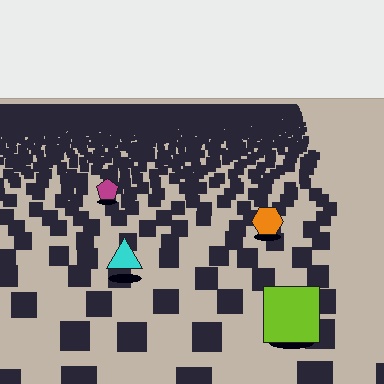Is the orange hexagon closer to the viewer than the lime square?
No. The lime square is closer — you can tell from the texture gradient: the ground texture is coarser near it.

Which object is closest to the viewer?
The lime square is closest. The texture marks near it are larger and more spread out.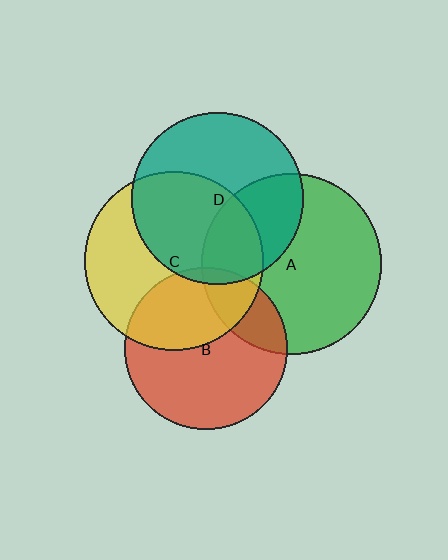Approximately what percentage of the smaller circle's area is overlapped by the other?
Approximately 5%.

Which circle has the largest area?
Circle A (green).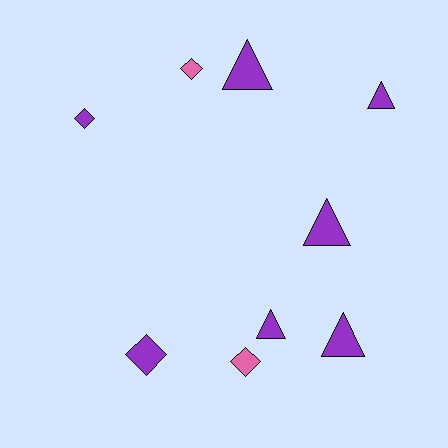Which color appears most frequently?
Purple, with 7 objects.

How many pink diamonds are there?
There are 2 pink diamonds.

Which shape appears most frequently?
Triangle, with 5 objects.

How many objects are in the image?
There are 9 objects.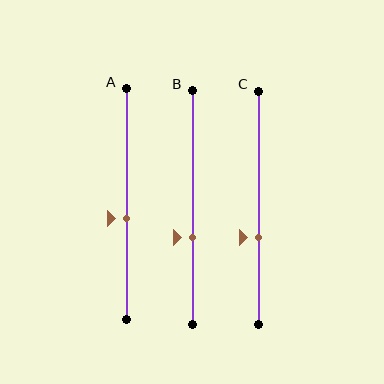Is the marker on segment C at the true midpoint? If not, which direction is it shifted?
No, the marker on segment C is shifted downward by about 13% of the segment length.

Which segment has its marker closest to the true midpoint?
Segment A has its marker closest to the true midpoint.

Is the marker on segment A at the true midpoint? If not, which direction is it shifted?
No, the marker on segment A is shifted downward by about 6% of the segment length.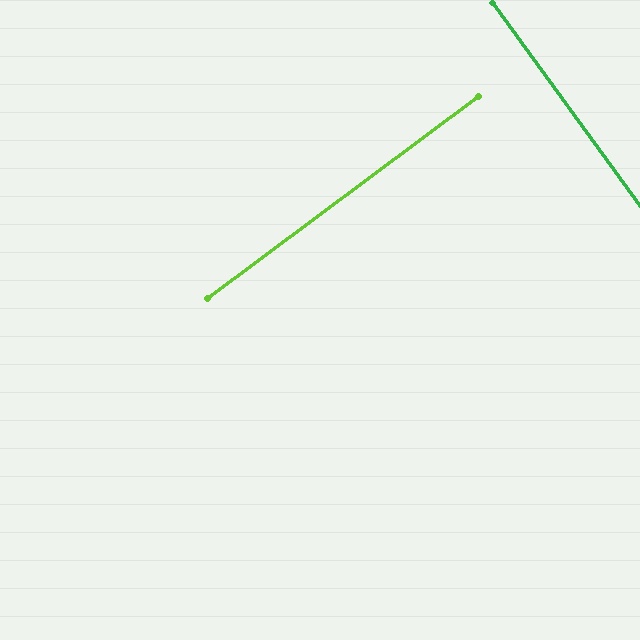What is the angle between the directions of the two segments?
Approximately 89 degrees.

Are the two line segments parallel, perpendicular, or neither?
Perpendicular — they meet at approximately 89°.